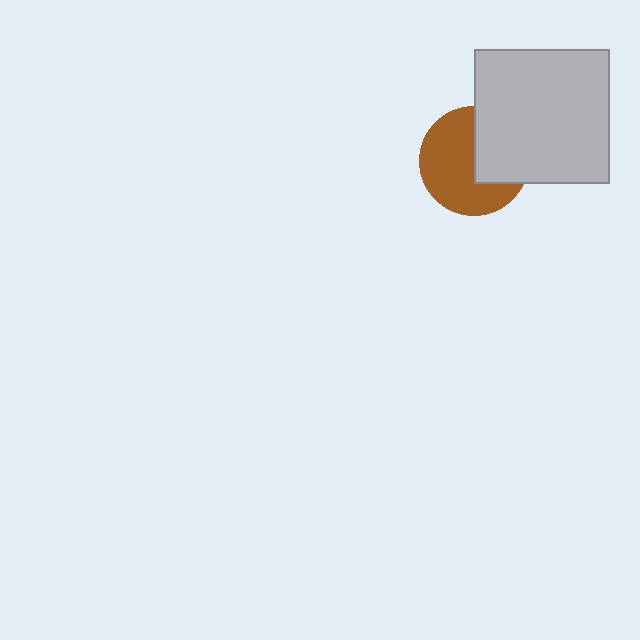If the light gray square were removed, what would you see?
You would see the complete brown circle.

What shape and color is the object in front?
The object in front is a light gray square.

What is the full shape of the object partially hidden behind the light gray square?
The partially hidden object is a brown circle.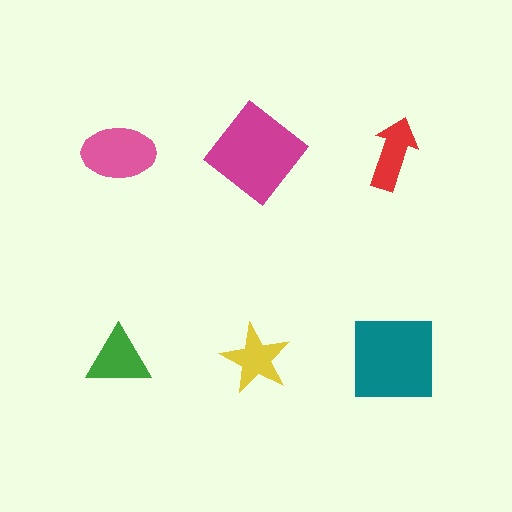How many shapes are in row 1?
3 shapes.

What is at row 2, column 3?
A teal square.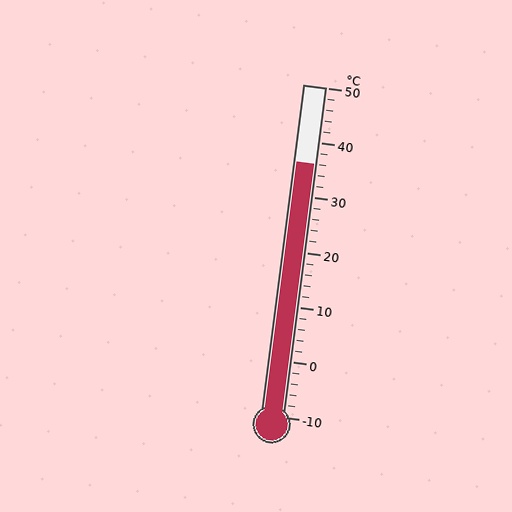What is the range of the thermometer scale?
The thermometer scale ranges from -10°C to 50°C.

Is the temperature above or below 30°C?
The temperature is above 30°C.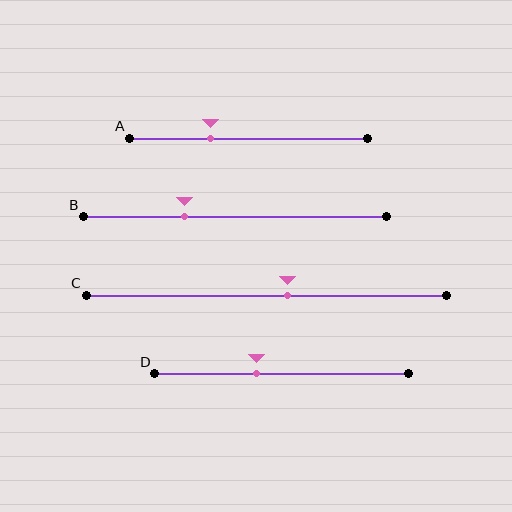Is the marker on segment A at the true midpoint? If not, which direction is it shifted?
No, the marker on segment A is shifted to the left by about 16% of the segment length.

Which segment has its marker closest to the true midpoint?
Segment C has its marker closest to the true midpoint.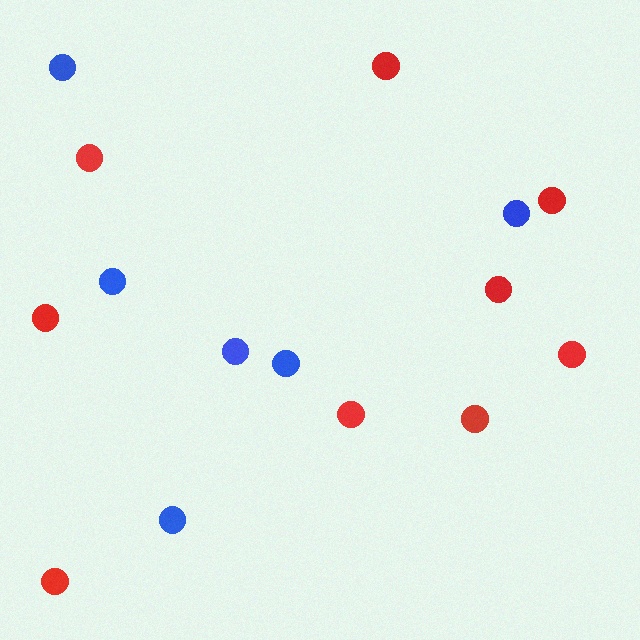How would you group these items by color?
There are 2 groups: one group of red circles (9) and one group of blue circles (6).